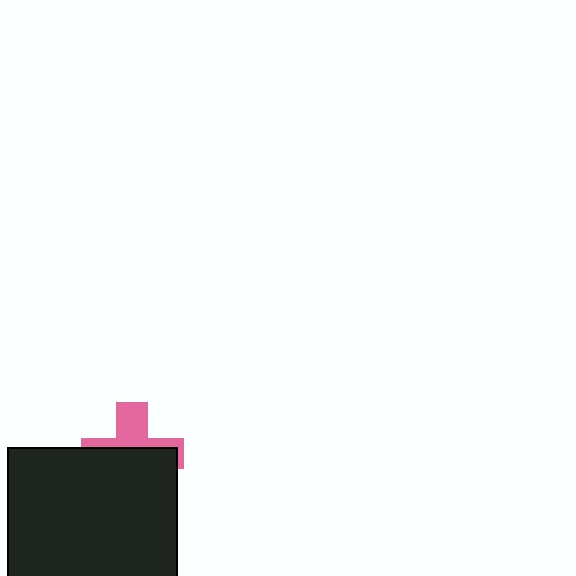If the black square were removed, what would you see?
You would see the complete pink cross.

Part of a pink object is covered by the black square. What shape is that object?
It is a cross.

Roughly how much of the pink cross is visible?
A small part of it is visible (roughly 41%).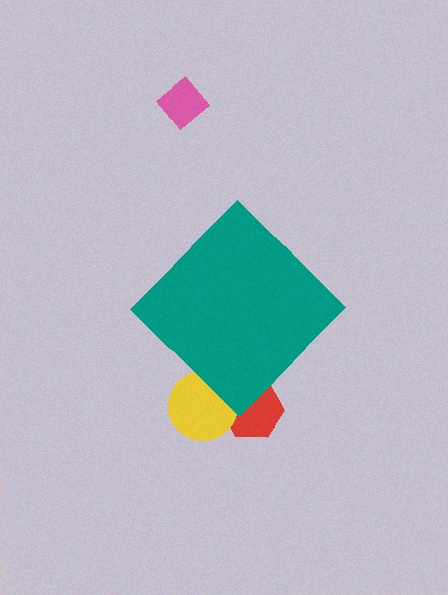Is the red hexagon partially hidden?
Yes, the red hexagon is partially hidden behind the teal diamond.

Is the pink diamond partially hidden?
No, the pink diamond is fully visible.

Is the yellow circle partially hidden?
Yes, the yellow circle is partially hidden behind the teal diamond.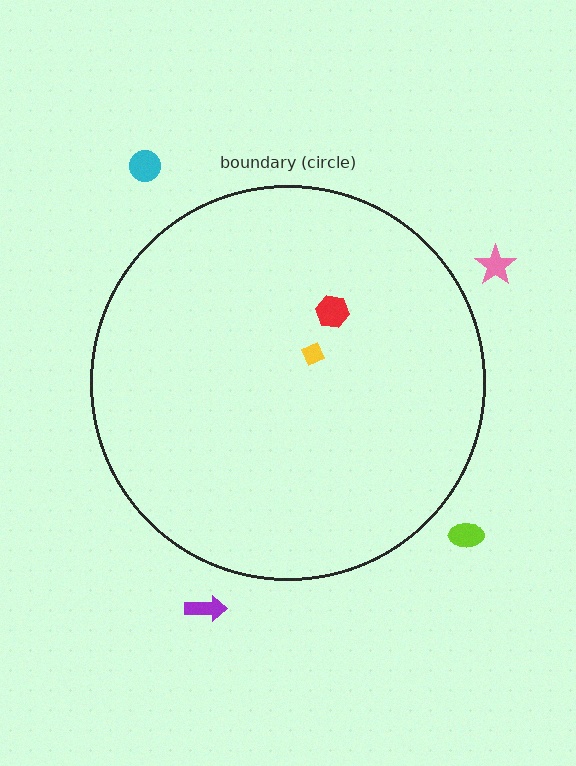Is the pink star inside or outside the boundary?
Outside.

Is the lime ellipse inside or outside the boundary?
Outside.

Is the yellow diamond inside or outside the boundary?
Inside.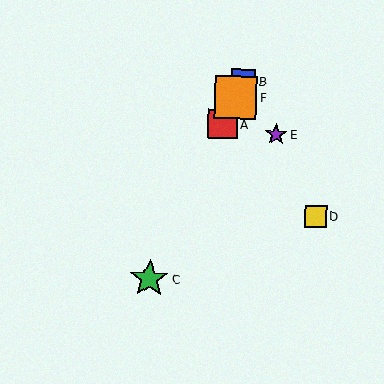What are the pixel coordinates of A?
Object A is at (223, 124).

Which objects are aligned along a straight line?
Objects A, B, C, F are aligned along a straight line.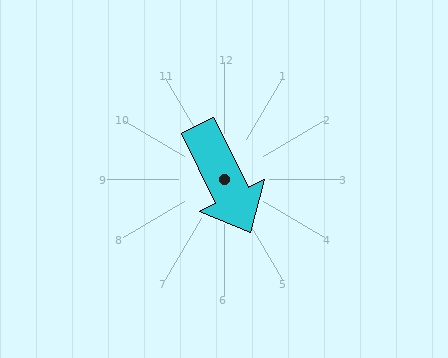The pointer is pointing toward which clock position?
Roughly 5 o'clock.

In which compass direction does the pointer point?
Southeast.